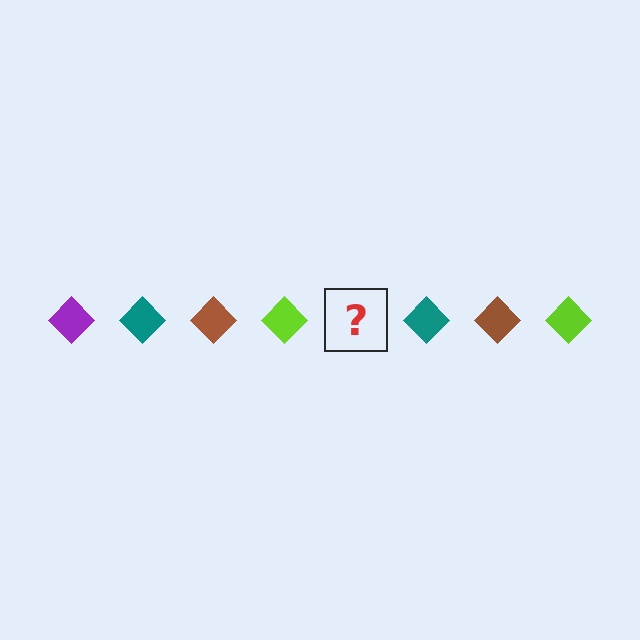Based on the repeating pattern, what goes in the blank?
The blank should be a purple diamond.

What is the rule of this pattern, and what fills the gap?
The rule is that the pattern cycles through purple, teal, brown, lime diamonds. The gap should be filled with a purple diamond.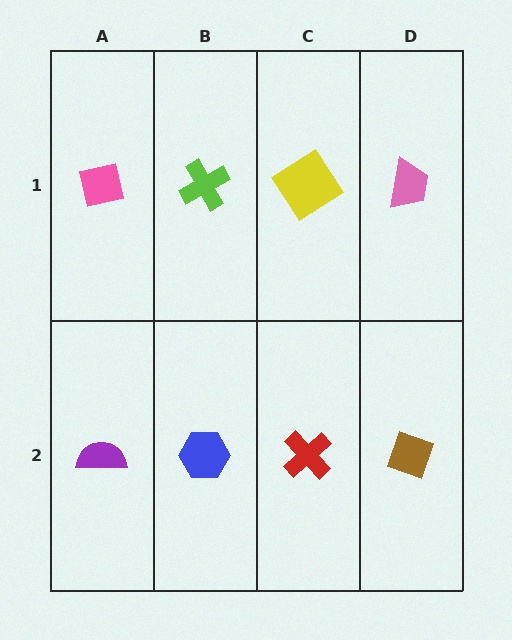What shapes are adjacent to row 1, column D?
A brown diamond (row 2, column D), a yellow diamond (row 1, column C).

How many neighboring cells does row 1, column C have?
3.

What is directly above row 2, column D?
A pink trapezoid.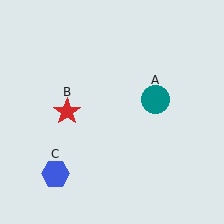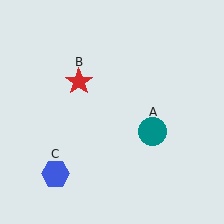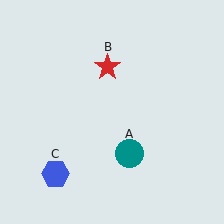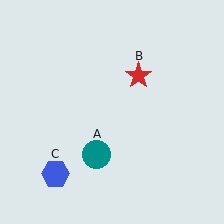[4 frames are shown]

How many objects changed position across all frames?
2 objects changed position: teal circle (object A), red star (object B).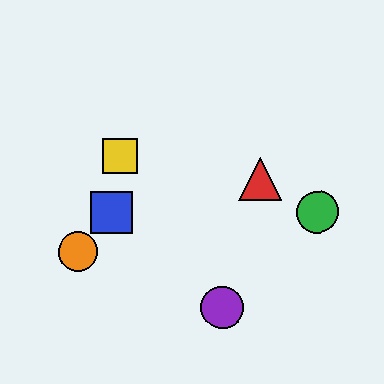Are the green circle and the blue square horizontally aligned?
Yes, both are at y≈212.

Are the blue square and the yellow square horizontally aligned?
No, the blue square is at y≈213 and the yellow square is at y≈156.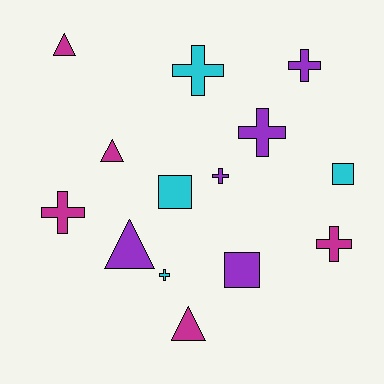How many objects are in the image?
There are 14 objects.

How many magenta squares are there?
There are no magenta squares.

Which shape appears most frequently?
Cross, with 7 objects.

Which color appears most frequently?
Purple, with 5 objects.